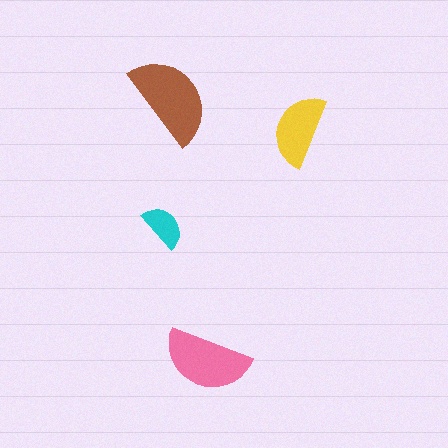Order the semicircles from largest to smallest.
the brown one, the pink one, the yellow one, the cyan one.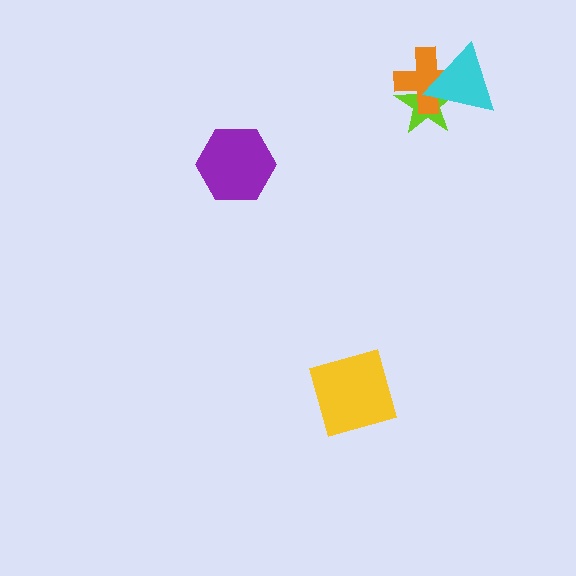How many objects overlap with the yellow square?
0 objects overlap with the yellow square.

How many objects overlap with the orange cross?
2 objects overlap with the orange cross.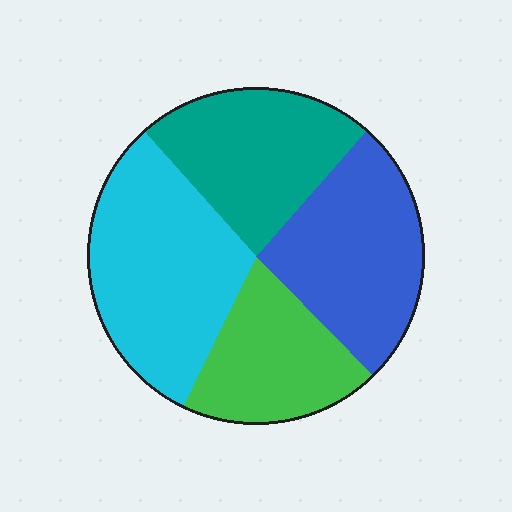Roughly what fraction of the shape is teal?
Teal covers about 25% of the shape.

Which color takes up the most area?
Cyan, at roughly 30%.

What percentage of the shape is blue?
Blue covers about 25% of the shape.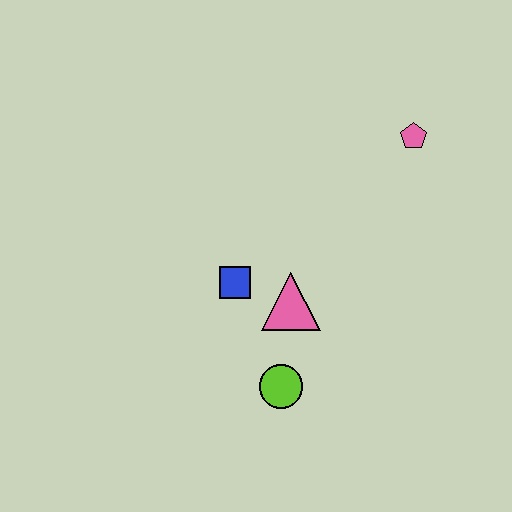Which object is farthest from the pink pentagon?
The lime circle is farthest from the pink pentagon.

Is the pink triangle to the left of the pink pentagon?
Yes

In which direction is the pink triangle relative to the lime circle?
The pink triangle is above the lime circle.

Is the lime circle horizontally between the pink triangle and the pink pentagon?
No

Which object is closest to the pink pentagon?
The pink triangle is closest to the pink pentagon.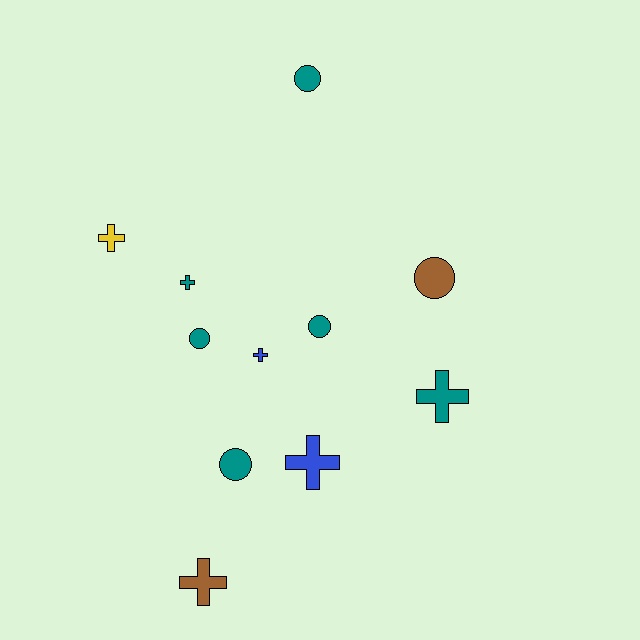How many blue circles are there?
There are no blue circles.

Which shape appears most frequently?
Cross, with 6 objects.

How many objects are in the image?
There are 11 objects.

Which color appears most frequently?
Teal, with 6 objects.